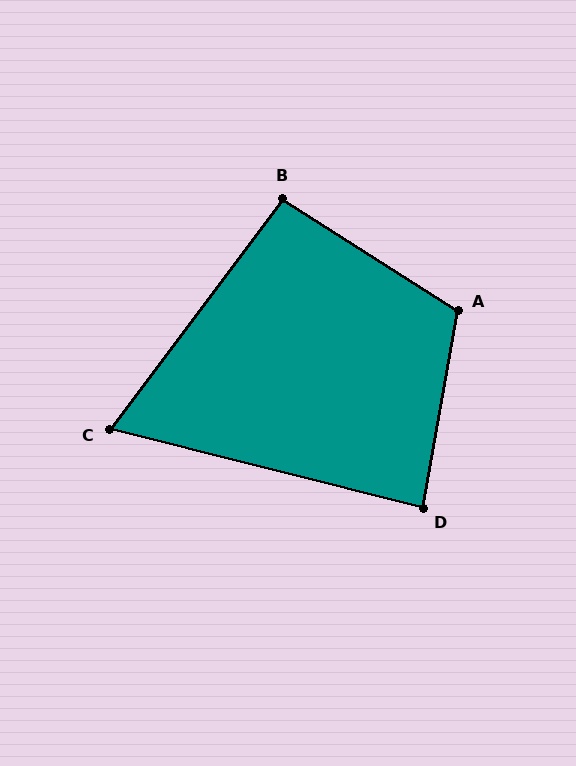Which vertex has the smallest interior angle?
C, at approximately 67 degrees.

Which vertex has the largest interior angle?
A, at approximately 113 degrees.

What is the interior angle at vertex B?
Approximately 94 degrees (approximately right).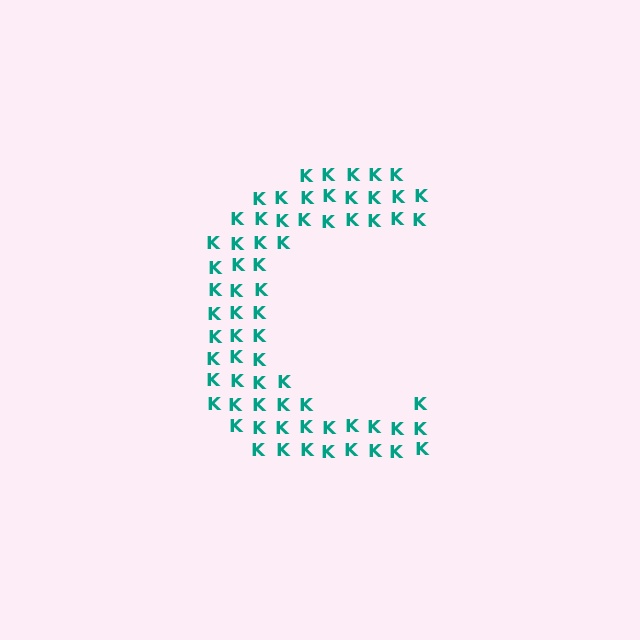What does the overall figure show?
The overall figure shows the letter C.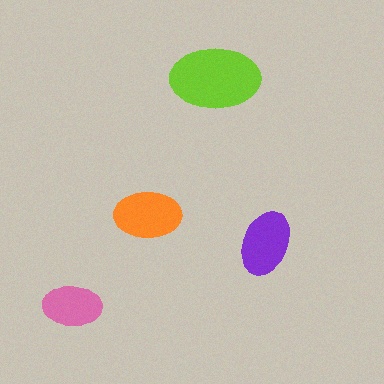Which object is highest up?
The lime ellipse is topmost.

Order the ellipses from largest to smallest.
the lime one, the orange one, the purple one, the pink one.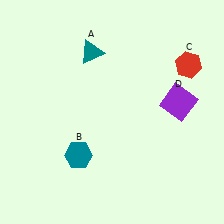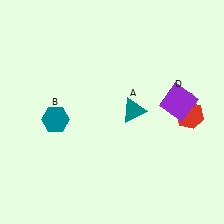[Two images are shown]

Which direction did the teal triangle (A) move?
The teal triangle (A) moved down.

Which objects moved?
The objects that moved are: the teal triangle (A), the teal hexagon (B), the red hexagon (C).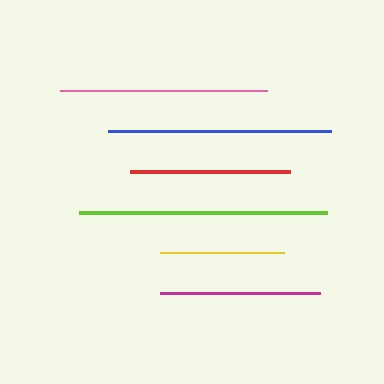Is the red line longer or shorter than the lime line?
The lime line is longer than the red line.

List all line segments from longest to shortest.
From longest to shortest: lime, blue, pink, magenta, red, yellow.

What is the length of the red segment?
The red segment is approximately 159 pixels long.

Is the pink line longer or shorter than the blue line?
The blue line is longer than the pink line.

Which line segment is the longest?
The lime line is the longest at approximately 249 pixels.